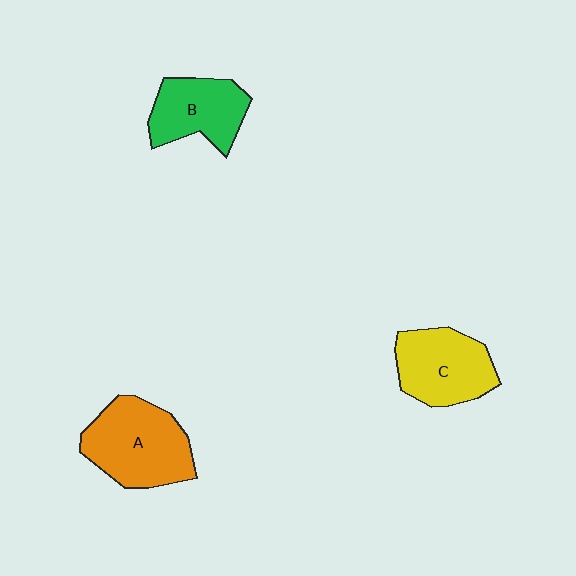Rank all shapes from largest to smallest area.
From largest to smallest: A (orange), C (yellow), B (green).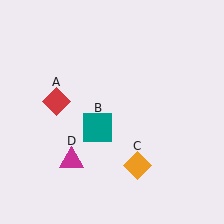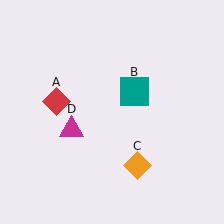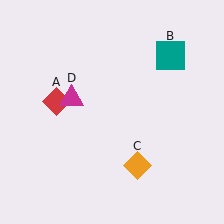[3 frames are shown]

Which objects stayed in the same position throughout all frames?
Red diamond (object A) and orange diamond (object C) remained stationary.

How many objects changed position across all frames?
2 objects changed position: teal square (object B), magenta triangle (object D).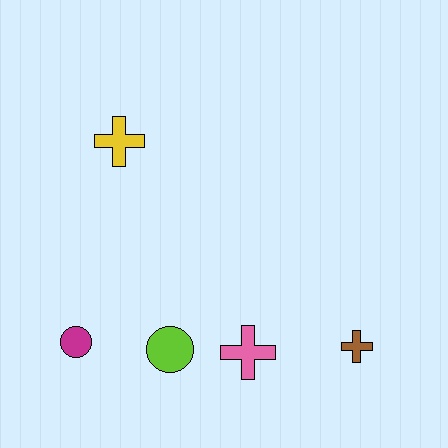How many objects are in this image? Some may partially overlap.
There are 5 objects.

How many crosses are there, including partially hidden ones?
There are 3 crosses.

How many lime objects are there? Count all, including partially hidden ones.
There is 1 lime object.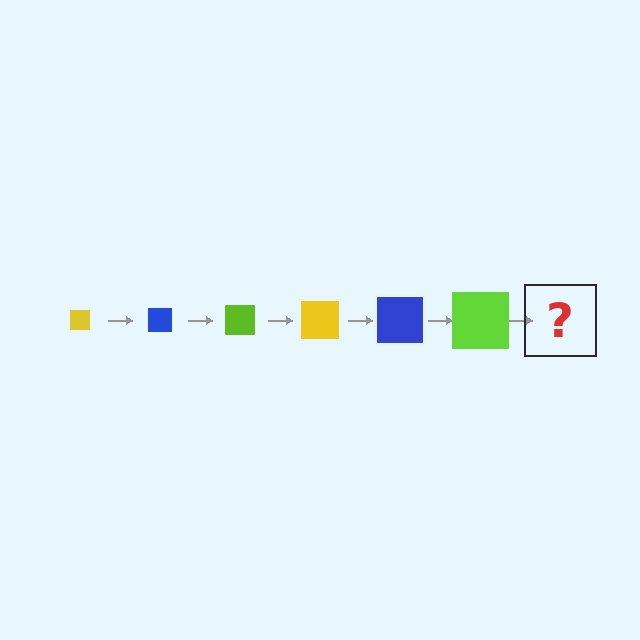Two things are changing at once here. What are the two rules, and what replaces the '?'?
The two rules are that the square grows larger each step and the color cycles through yellow, blue, and lime. The '?' should be a yellow square, larger than the previous one.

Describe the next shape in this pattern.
It should be a yellow square, larger than the previous one.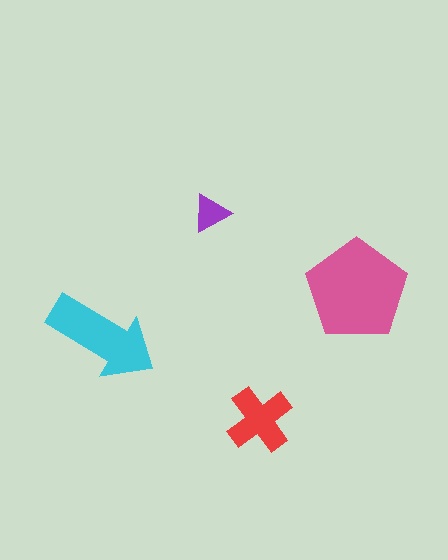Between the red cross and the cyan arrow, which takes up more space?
The cyan arrow.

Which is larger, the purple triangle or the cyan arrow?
The cyan arrow.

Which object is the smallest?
The purple triangle.